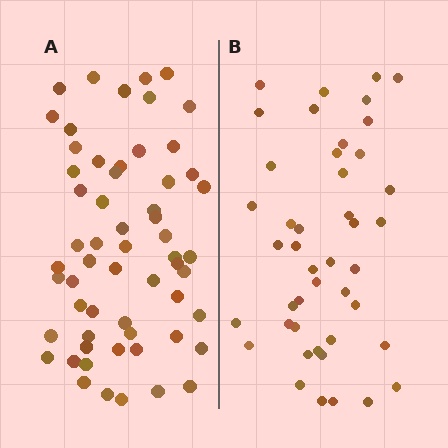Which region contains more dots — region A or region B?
Region A (the left region) has more dots.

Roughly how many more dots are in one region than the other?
Region A has approximately 15 more dots than region B.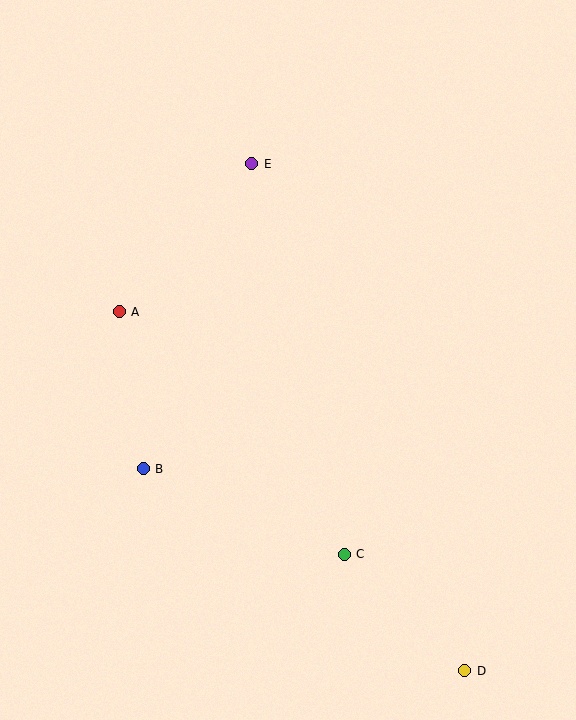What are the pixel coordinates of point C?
Point C is at (344, 554).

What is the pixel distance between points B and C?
The distance between B and C is 219 pixels.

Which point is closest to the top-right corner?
Point E is closest to the top-right corner.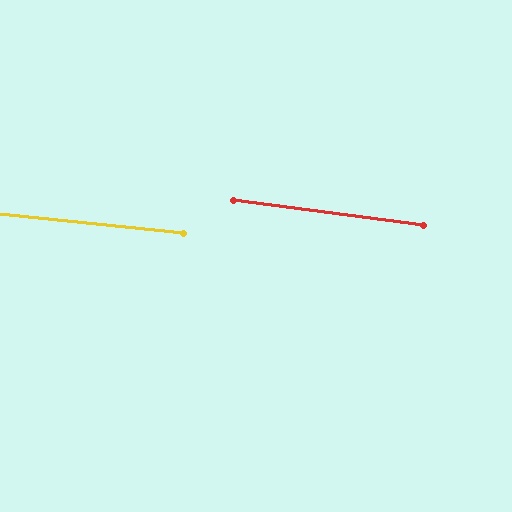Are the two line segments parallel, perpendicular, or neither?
Parallel — their directions differ by only 1.8°.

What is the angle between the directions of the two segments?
Approximately 2 degrees.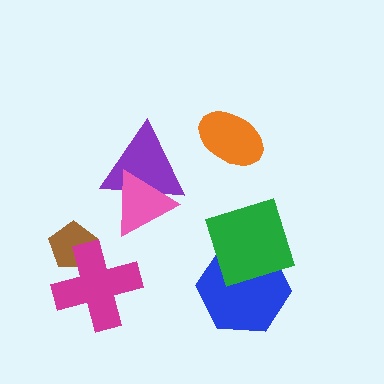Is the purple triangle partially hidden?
Yes, it is partially covered by another shape.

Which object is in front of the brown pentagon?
The magenta cross is in front of the brown pentagon.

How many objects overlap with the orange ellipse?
0 objects overlap with the orange ellipse.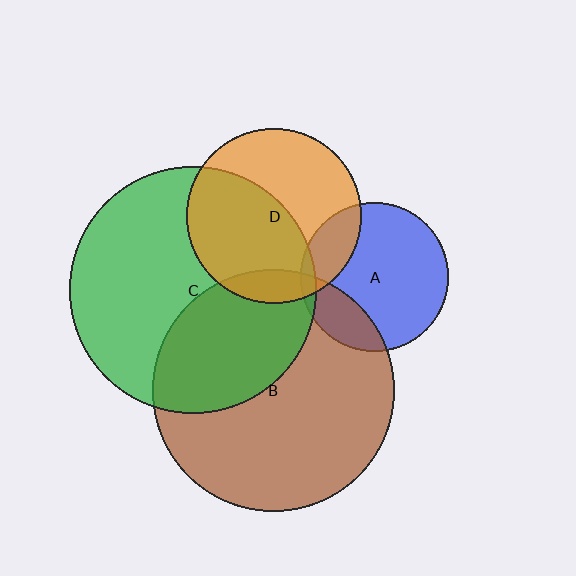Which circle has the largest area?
Circle C (green).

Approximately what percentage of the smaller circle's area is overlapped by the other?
Approximately 20%.